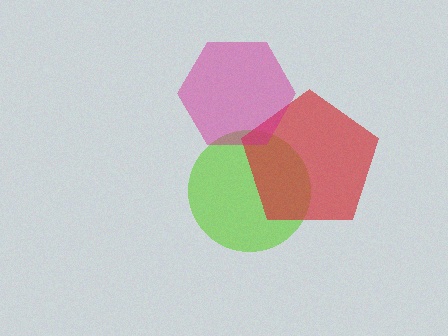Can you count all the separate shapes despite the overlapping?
Yes, there are 3 separate shapes.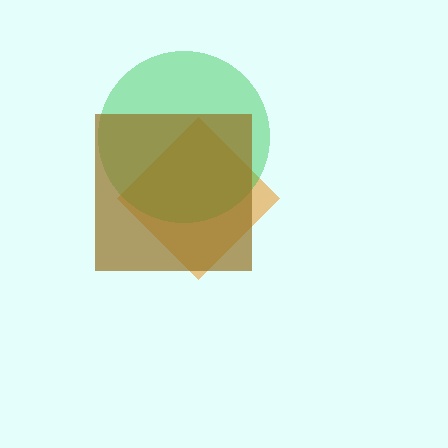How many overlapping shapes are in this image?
There are 3 overlapping shapes in the image.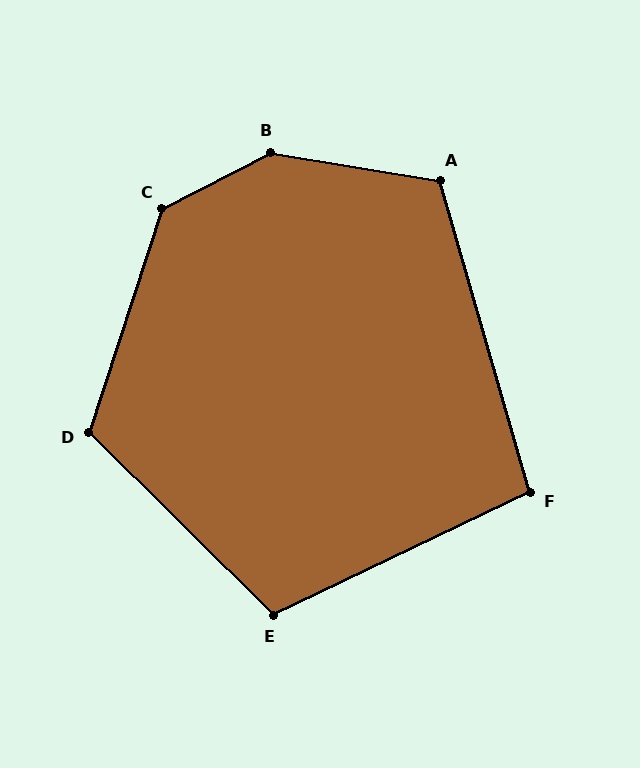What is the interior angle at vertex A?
Approximately 115 degrees (obtuse).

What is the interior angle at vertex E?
Approximately 110 degrees (obtuse).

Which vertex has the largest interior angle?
B, at approximately 144 degrees.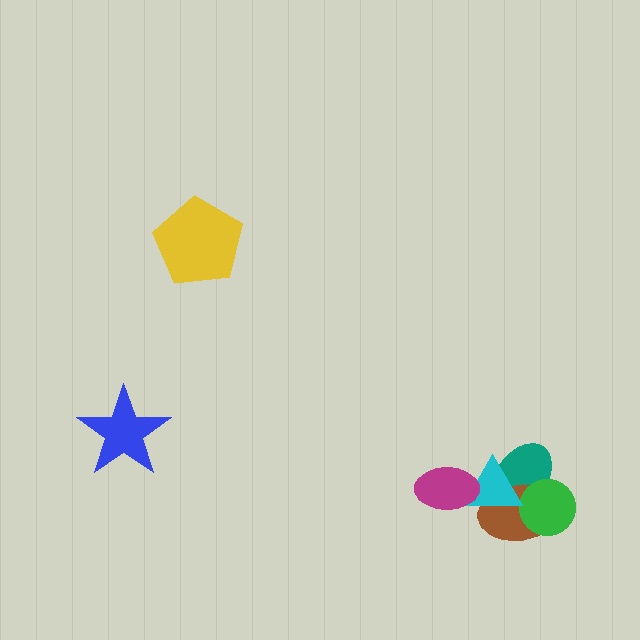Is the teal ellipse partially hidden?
Yes, it is partially covered by another shape.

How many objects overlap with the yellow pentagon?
0 objects overlap with the yellow pentagon.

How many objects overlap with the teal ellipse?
3 objects overlap with the teal ellipse.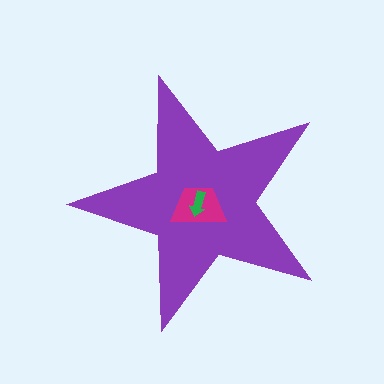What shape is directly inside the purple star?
The magenta trapezoid.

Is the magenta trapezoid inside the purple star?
Yes.